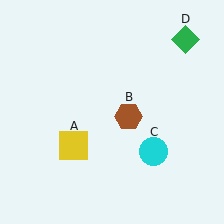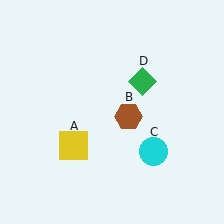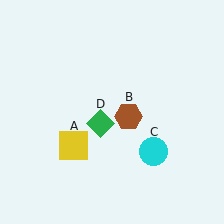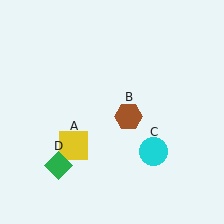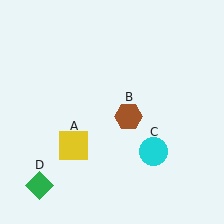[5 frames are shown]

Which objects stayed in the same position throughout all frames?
Yellow square (object A) and brown hexagon (object B) and cyan circle (object C) remained stationary.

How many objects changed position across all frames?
1 object changed position: green diamond (object D).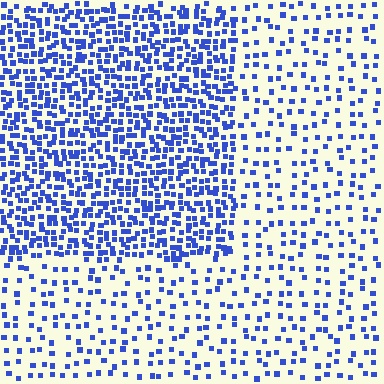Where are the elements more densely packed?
The elements are more densely packed inside the rectangle boundary.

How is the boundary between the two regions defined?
The boundary is defined by a change in element density (approximately 2.6x ratio). All elements are the same color, size, and shape.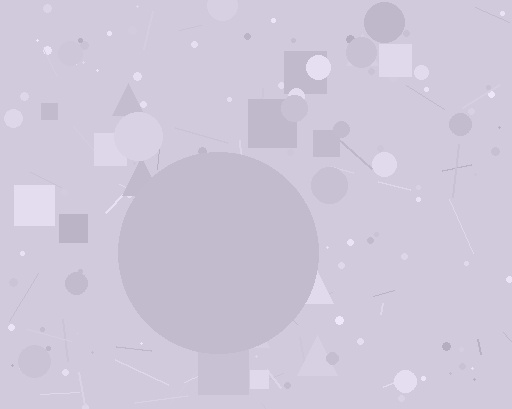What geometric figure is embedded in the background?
A circle is embedded in the background.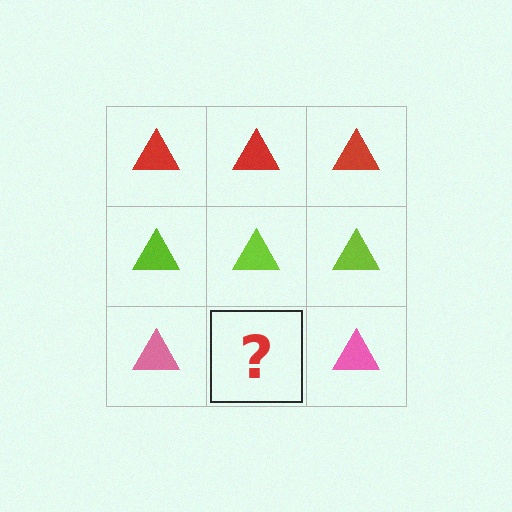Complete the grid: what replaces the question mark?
The question mark should be replaced with a pink triangle.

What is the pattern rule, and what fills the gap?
The rule is that each row has a consistent color. The gap should be filled with a pink triangle.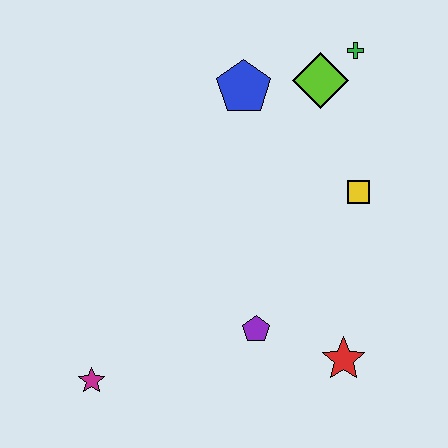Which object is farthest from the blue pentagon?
The magenta star is farthest from the blue pentagon.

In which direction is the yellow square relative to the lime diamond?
The yellow square is below the lime diamond.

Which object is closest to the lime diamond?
The green cross is closest to the lime diamond.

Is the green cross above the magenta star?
Yes